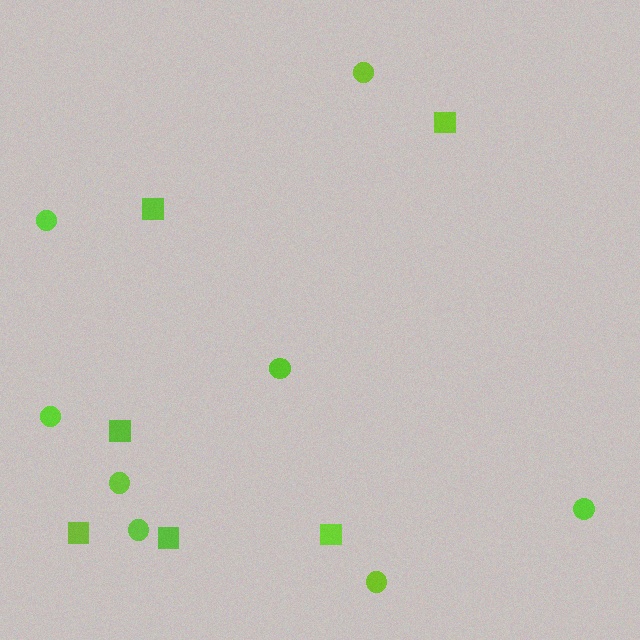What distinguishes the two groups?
There are 2 groups: one group of squares (6) and one group of circles (8).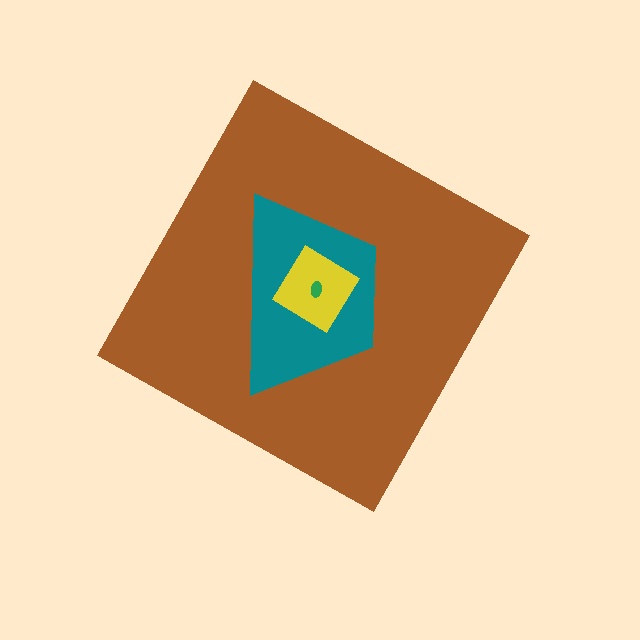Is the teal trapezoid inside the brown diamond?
Yes.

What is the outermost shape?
The brown diamond.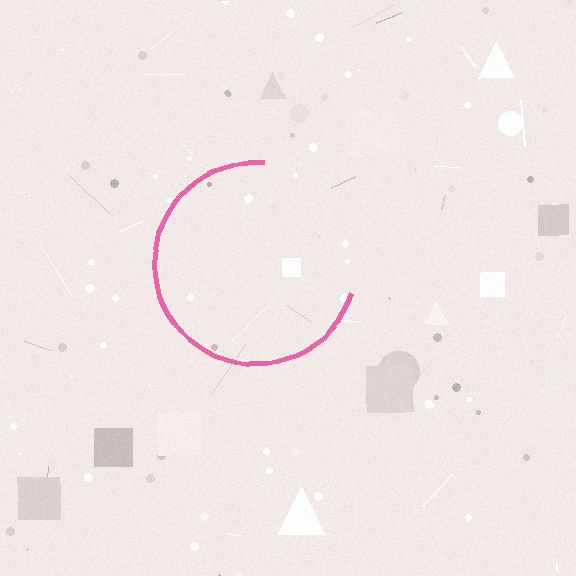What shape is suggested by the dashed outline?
The dashed outline suggests a circle.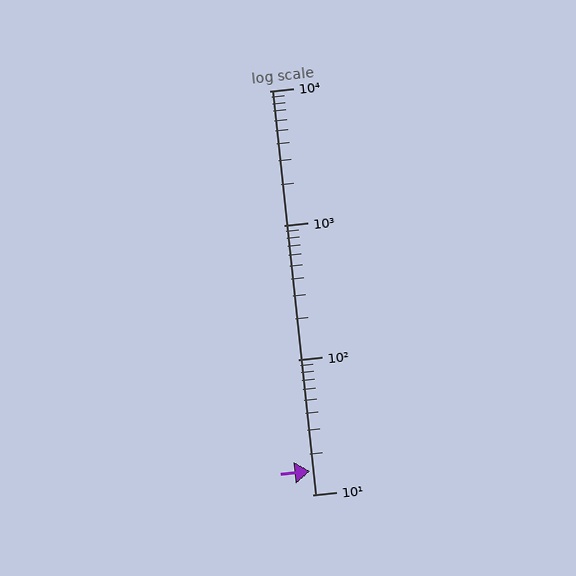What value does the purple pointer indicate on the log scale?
The pointer indicates approximately 15.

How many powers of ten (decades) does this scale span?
The scale spans 3 decades, from 10 to 10000.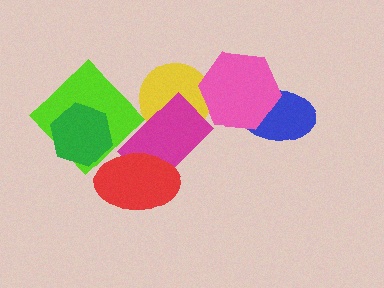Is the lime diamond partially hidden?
Yes, it is partially covered by another shape.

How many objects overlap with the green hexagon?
1 object overlaps with the green hexagon.